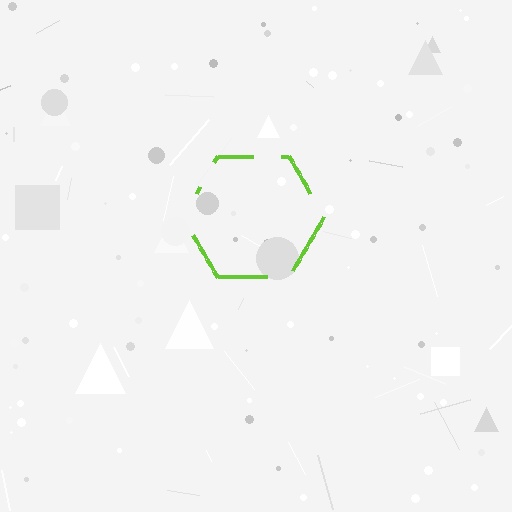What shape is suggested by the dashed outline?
The dashed outline suggests a hexagon.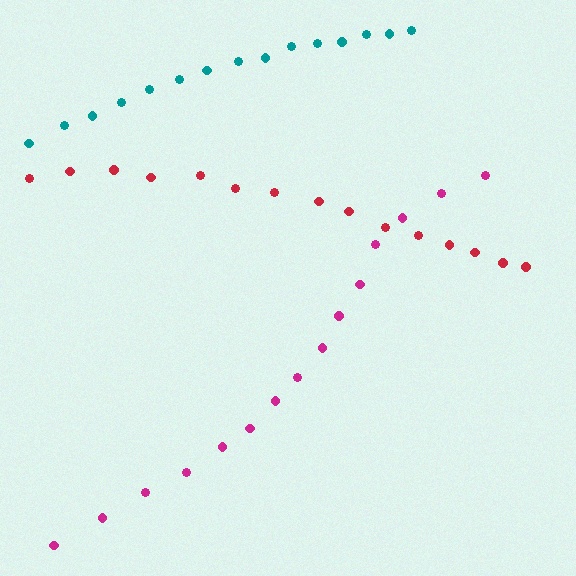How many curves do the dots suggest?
There are 3 distinct paths.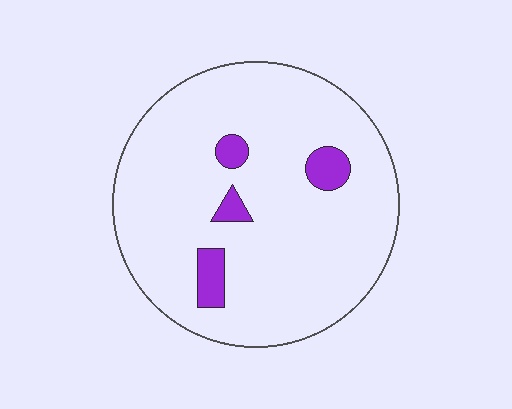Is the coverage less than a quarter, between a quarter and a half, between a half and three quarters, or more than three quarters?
Less than a quarter.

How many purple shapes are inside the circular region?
4.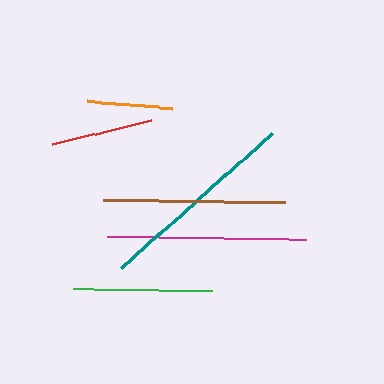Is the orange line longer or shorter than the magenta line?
The magenta line is longer than the orange line.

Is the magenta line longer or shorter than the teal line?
The teal line is longer than the magenta line.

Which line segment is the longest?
The teal line is the longest at approximately 203 pixels.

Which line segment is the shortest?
The orange line is the shortest at approximately 85 pixels.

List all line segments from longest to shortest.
From longest to shortest: teal, magenta, brown, green, red, orange.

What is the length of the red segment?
The red segment is approximately 101 pixels long.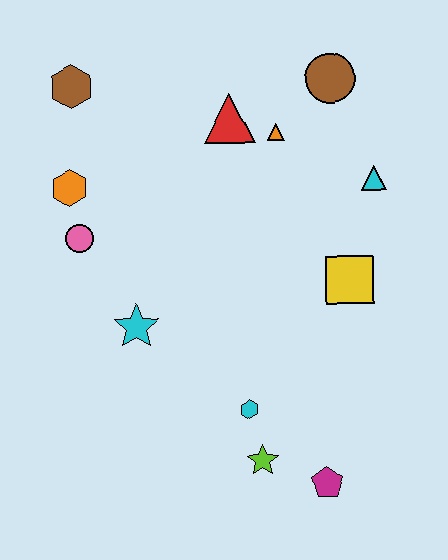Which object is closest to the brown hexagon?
The orange hexagon is closest to the brown hexagon.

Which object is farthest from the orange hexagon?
The magenta pentagon is farthest from the orange hexagon.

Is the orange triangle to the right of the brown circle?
No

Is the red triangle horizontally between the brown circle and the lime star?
No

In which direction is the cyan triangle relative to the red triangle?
The cyan triangle is to the right of the red triangle.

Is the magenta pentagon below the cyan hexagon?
Yes